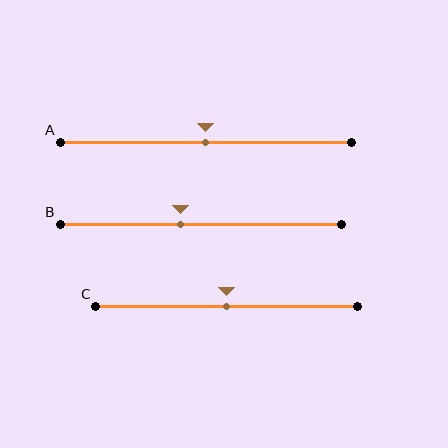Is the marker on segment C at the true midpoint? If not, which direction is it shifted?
Yes, the marker on segment C is at the true midpoint.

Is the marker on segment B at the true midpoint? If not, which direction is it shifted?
No, the marker on segment B is shifted to the left by about 7% of the segment length.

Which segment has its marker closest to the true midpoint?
Segment A has its marker closest to the true midpoint.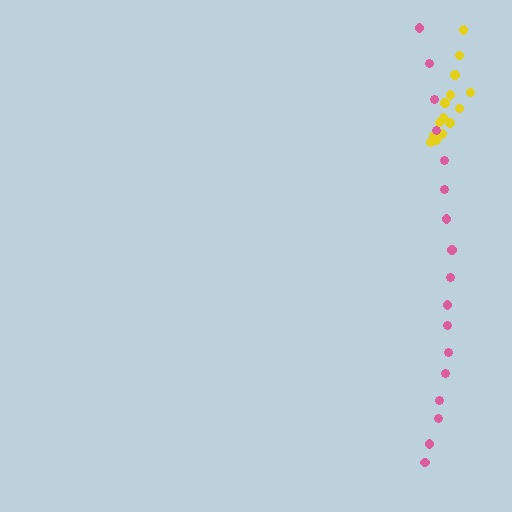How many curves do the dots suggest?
There are 2 distinct paths.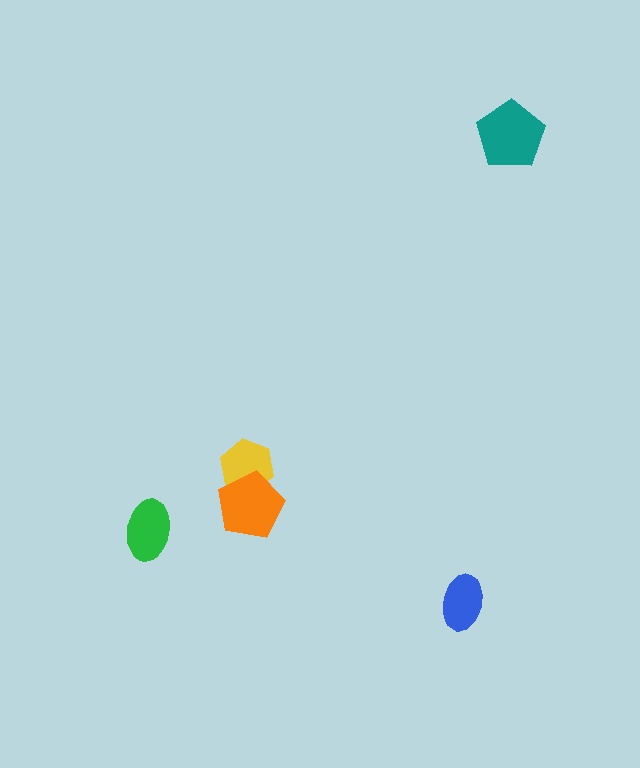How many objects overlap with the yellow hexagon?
1 object overlaps with the yellow hexagon.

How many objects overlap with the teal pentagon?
0 objects overlap with the teal pentagon.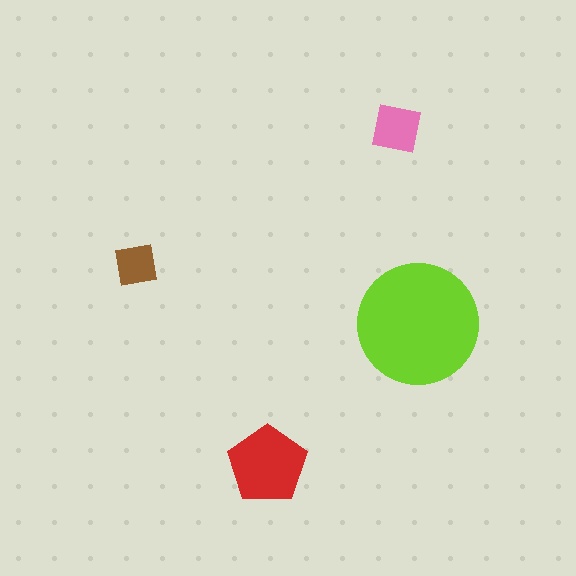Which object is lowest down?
The red pentagon is bottommost.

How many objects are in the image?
There are 4 objects in the image.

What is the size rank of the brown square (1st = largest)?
4th.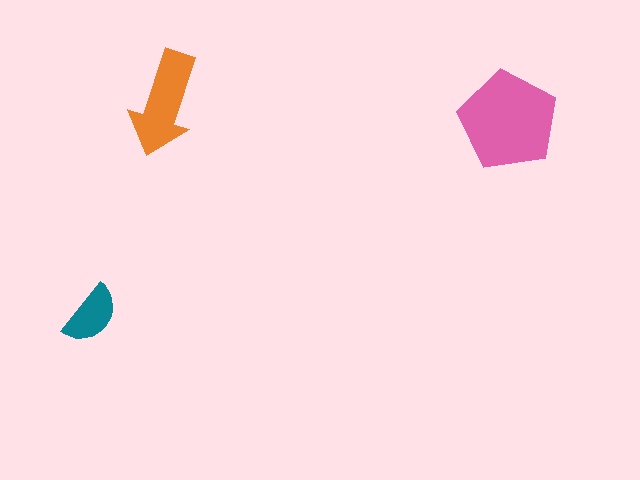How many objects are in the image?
There are 3 objects in the image.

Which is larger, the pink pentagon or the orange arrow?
The pink pentagon.